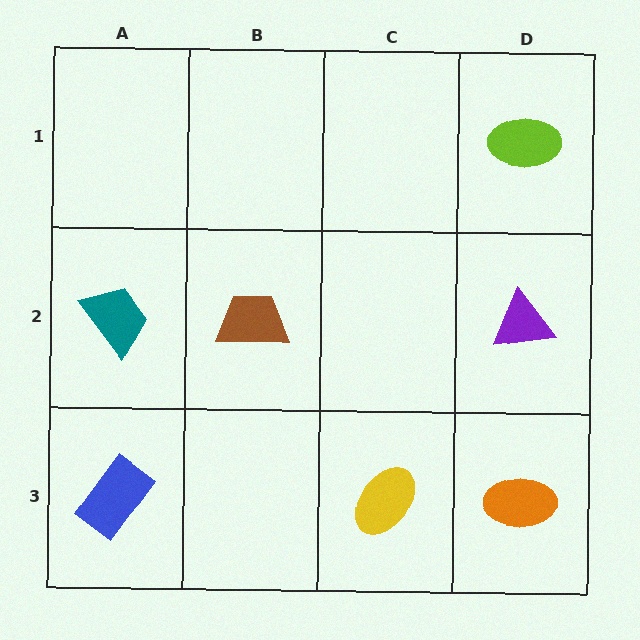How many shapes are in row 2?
3 shapes.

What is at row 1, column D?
A lime ellipse.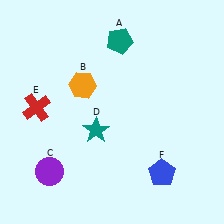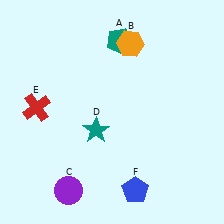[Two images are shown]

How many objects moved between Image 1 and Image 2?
3 objects moved between the two images.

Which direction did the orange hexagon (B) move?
The orange hexagon (B) moved right.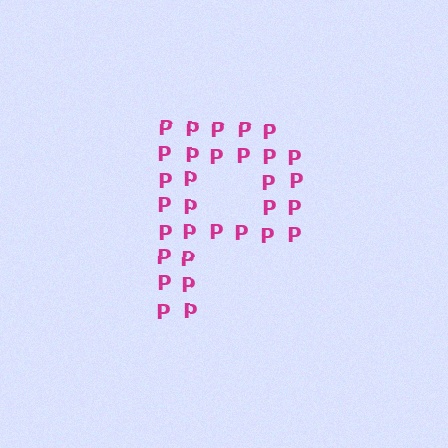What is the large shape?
The large shape is the letter P.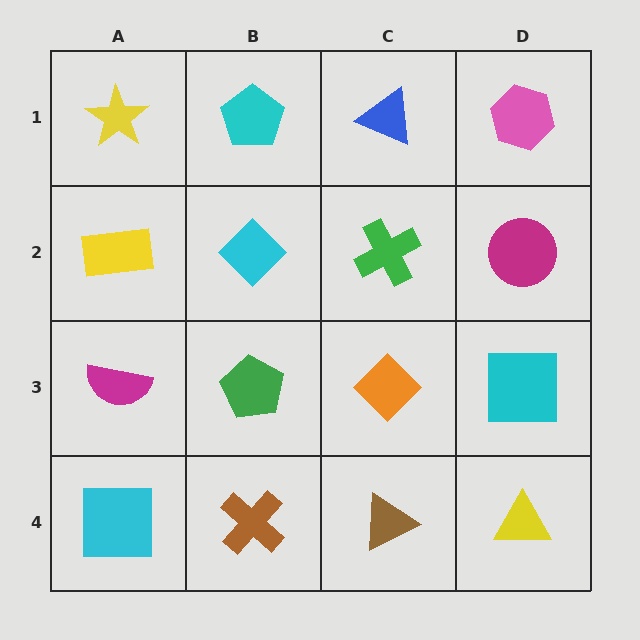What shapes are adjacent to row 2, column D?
A pink hexagon (row 1, column D), a cyan square (row 3, column D), a green cross (row 2, column C).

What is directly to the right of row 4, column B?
A brown triangle.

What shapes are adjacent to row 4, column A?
A magenta semicircle (row 3, column A), a brown cross (row 4, column B).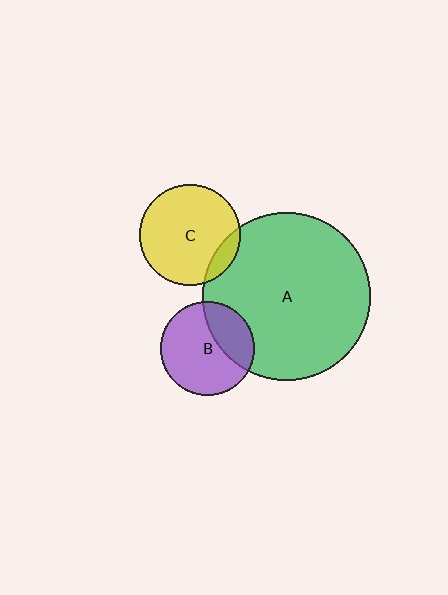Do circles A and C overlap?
Yes.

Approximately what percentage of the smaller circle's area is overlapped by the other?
Approximately 10%.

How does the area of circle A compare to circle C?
Approximately 2.8 times.